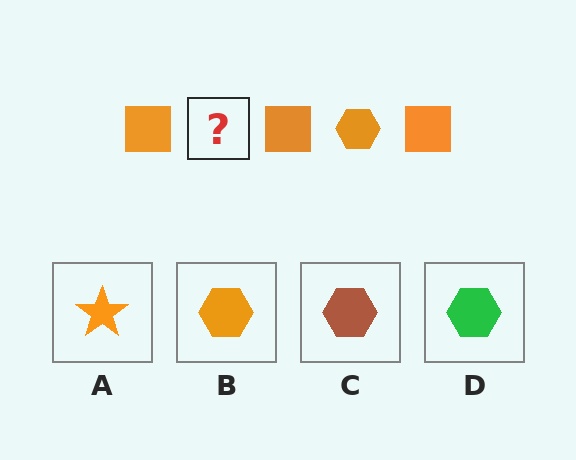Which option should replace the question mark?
Option B.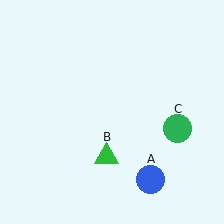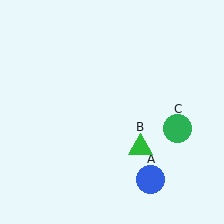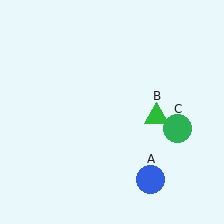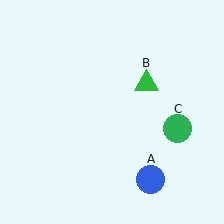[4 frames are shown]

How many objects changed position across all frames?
1 object changed position: green triangle (object B).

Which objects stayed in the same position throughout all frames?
Blue circle (object A) and green circle (object C) remained stationary.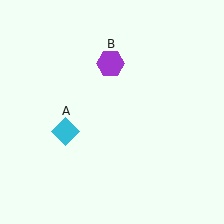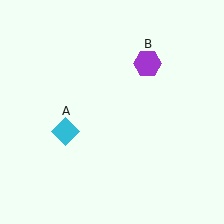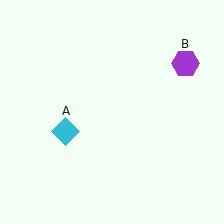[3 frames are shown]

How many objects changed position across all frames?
1 object changed position: purple hexagon (object B).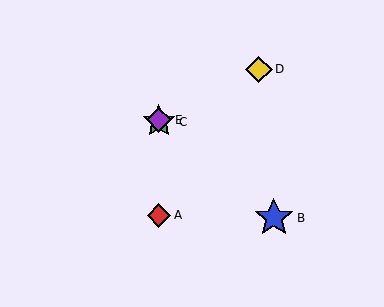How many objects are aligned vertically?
3 objects (A, C, E) are aligned vertically.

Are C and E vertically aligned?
Yes, both are at x≈159.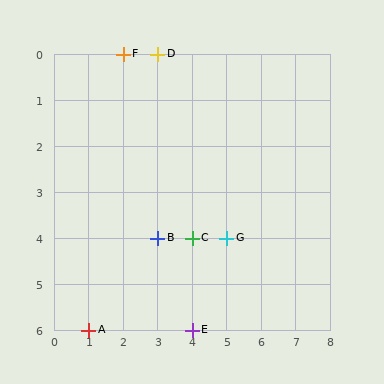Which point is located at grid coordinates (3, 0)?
Point D is at (3, 0).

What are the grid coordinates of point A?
Point A is at grid coordinates (1, 6).